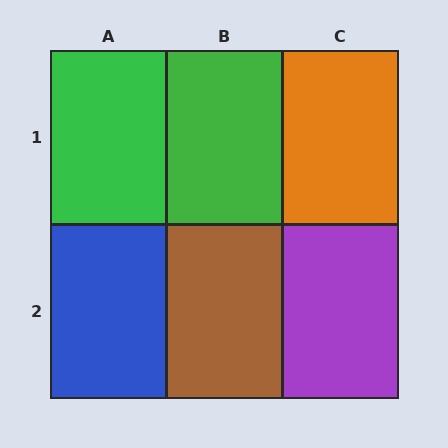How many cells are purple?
1 cell is purple.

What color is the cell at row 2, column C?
Purple.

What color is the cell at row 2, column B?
Brown.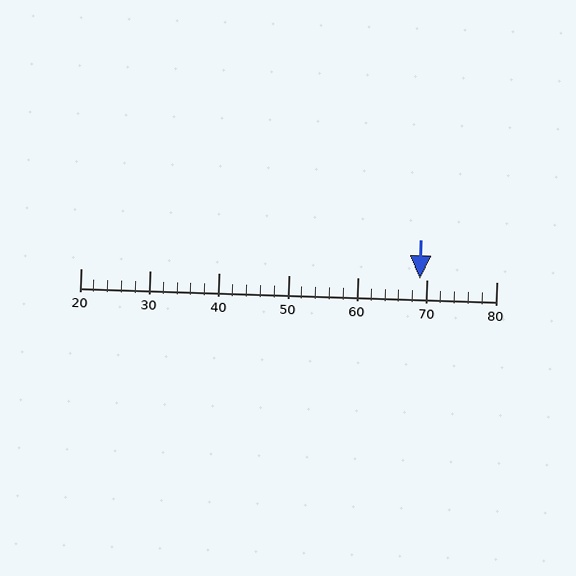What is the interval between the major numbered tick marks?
The major tick marks are spaced 10 units apart.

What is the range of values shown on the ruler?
The ruler shows values from 20 to 80.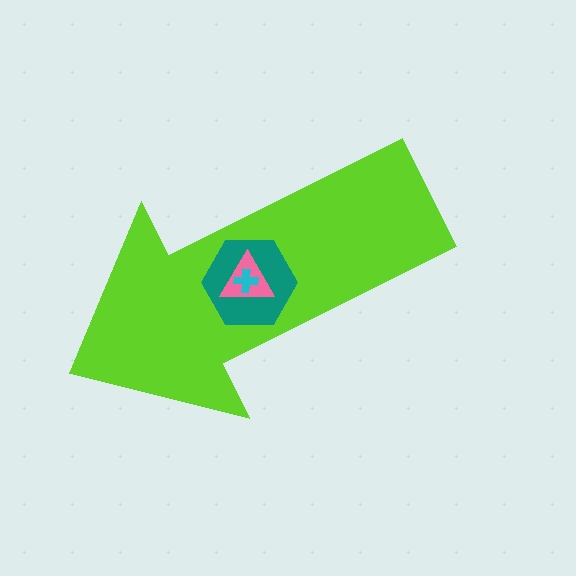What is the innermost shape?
The cyan cross.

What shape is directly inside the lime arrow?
The teal hexagon.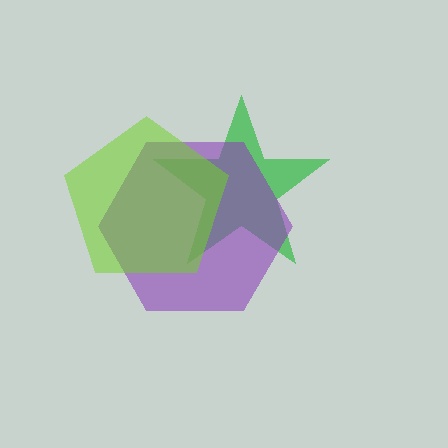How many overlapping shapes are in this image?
There are 3 overlapping shapes in the image.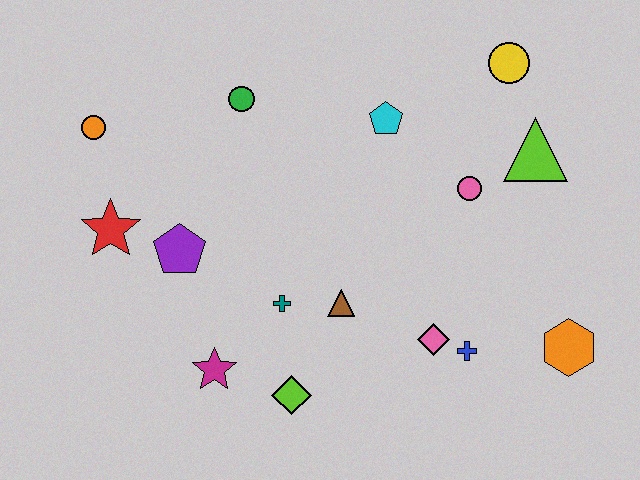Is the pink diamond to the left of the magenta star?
No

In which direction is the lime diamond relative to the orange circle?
The lime diamond is below the orange circle.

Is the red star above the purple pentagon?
Yes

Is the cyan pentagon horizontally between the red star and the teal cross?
No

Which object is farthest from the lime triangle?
The orange circle is farthest from the lime triangle.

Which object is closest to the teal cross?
The brown triangle is closest to the teal cross.